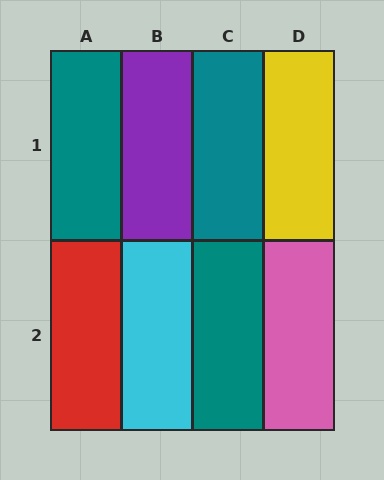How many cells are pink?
1 cell is pink.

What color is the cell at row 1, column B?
Purple.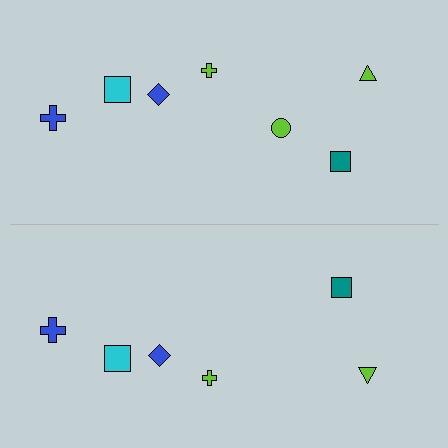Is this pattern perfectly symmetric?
No, the pattern is not perfectly symmetric. A lime circle is missing from the bottom side.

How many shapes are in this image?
There are 13 shapes in this image.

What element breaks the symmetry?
A lime circle is missing from the bottom side.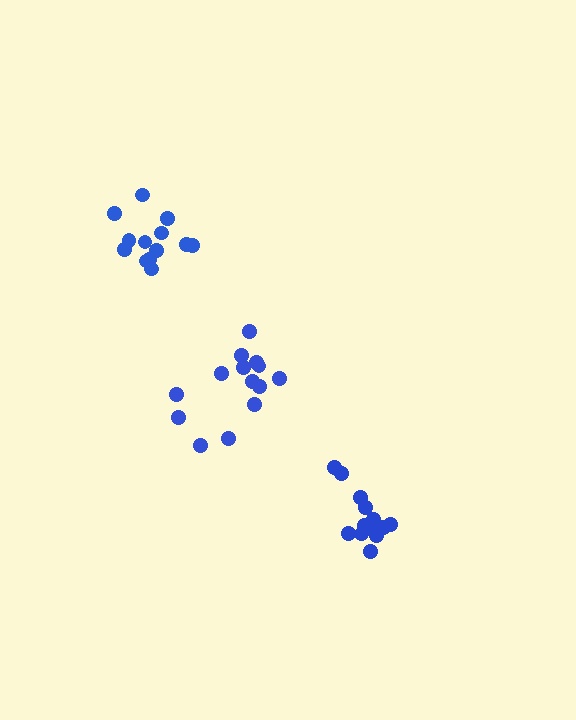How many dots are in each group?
Group 1: 13 dots, Group 2: 14 dots, Group 3: 13 dots (40 total).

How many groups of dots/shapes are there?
There are 3 groups.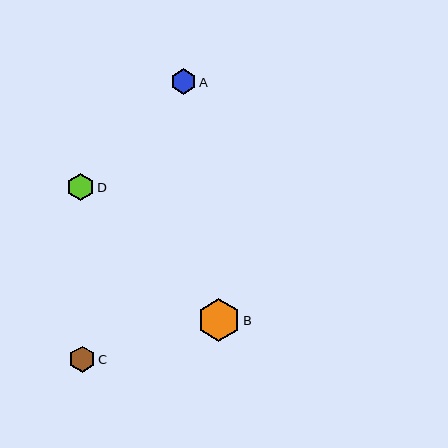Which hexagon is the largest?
Hexagon B is the largest with a size of approximately 43 pixels.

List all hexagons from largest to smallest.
From largest to smallest: B, D, C, A.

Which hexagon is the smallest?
Hexagon A is the smallest with a size of approximately 25 pixels.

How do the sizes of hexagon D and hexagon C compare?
Hexagon D and hexagon C are approximately the same size.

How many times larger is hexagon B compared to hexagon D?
Hexagon B is approximately 1.6 times the size of hexagon D.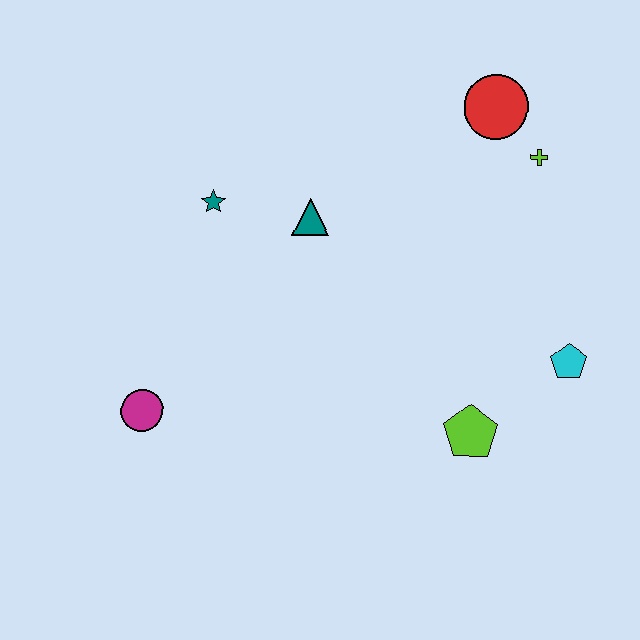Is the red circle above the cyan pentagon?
Yes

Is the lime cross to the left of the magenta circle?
No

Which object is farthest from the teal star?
The cyan pentagon is farthest from the teal star.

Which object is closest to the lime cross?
The red circle is closest to the lime cross.